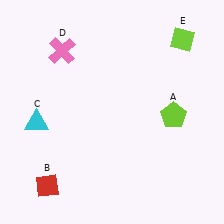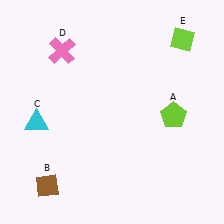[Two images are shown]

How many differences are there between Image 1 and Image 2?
There is 1 difference between the two images.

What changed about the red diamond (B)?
In Image 1, B is red. In Image 2, it changed to brown.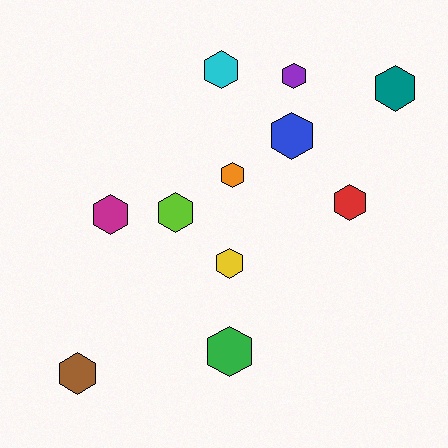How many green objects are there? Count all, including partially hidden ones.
There is 1 green object.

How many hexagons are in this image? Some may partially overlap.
There are 11 hexagons.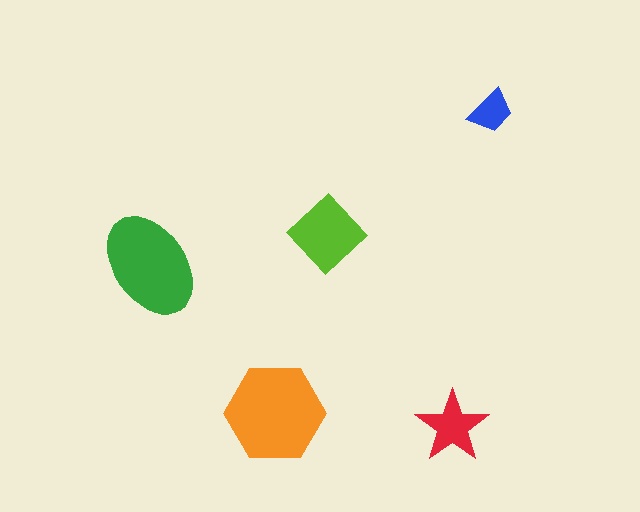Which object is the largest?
The orange hexagon.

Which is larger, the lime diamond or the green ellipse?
The green ellipse.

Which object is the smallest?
The blue trapezoid.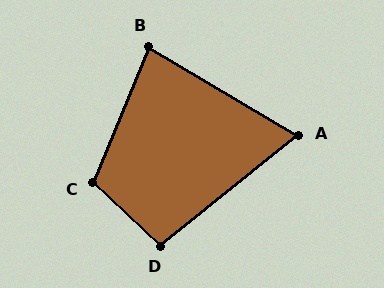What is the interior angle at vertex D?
Approximately 98 degrees (obtuse).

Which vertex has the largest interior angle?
C, at approximately 111 degrees.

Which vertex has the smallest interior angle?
A, at approximately 69 degrees.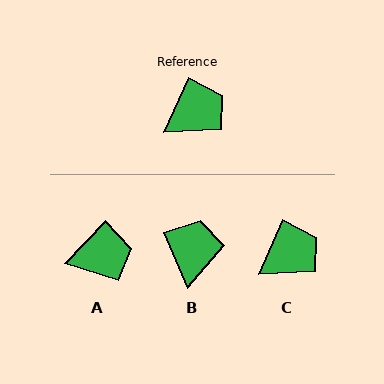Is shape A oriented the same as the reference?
No, it is off by about 20 degrees.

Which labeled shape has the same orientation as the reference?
C.